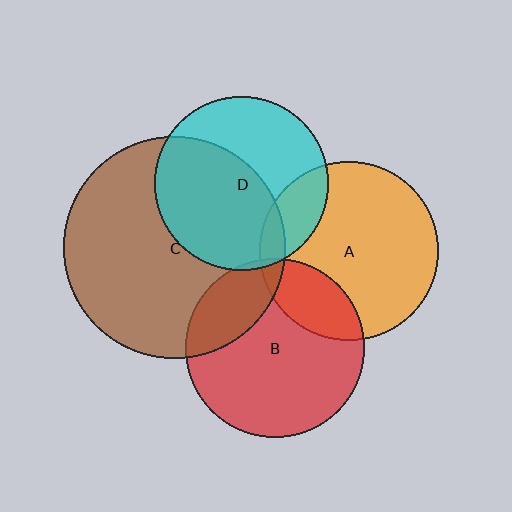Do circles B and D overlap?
Yes.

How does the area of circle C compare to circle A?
Approximately 1.5 times.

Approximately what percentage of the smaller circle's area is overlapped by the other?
Approximately 5%.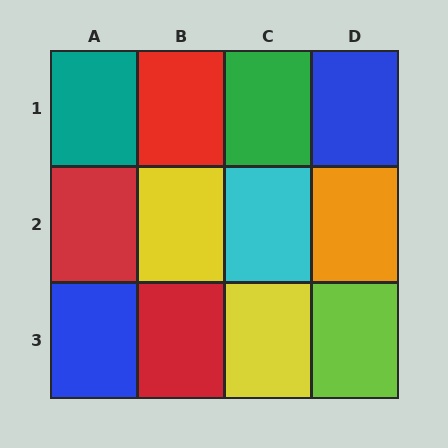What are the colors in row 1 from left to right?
Teal, red, green, blue.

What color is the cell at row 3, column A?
Blue.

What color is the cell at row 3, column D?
Lime.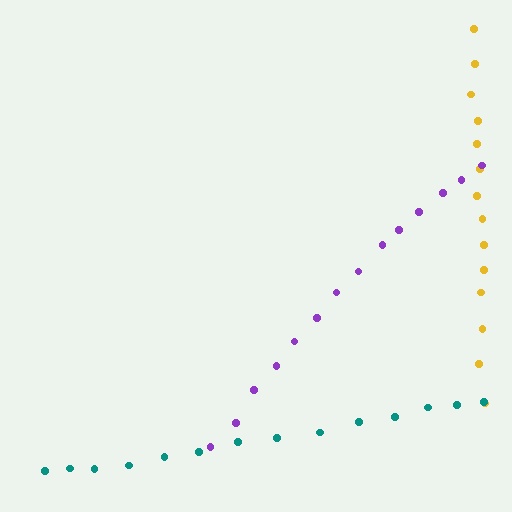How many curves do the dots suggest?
There are 3 distinct paths.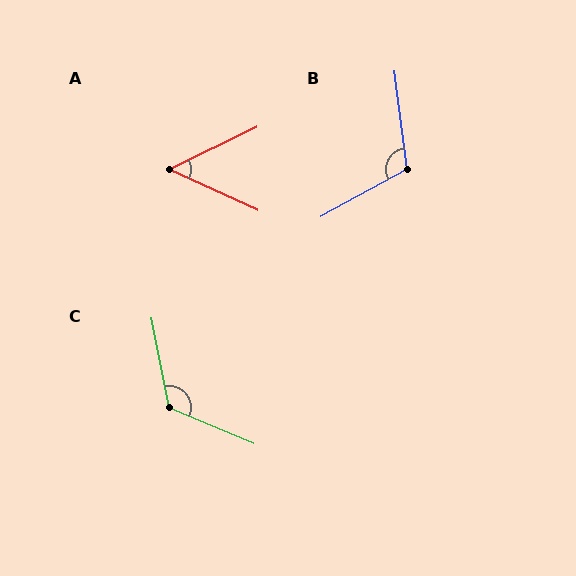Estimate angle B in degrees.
Approximately 111 degrees.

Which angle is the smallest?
A, at approximately 51 degrees.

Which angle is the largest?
C, at approximately 124 degrees.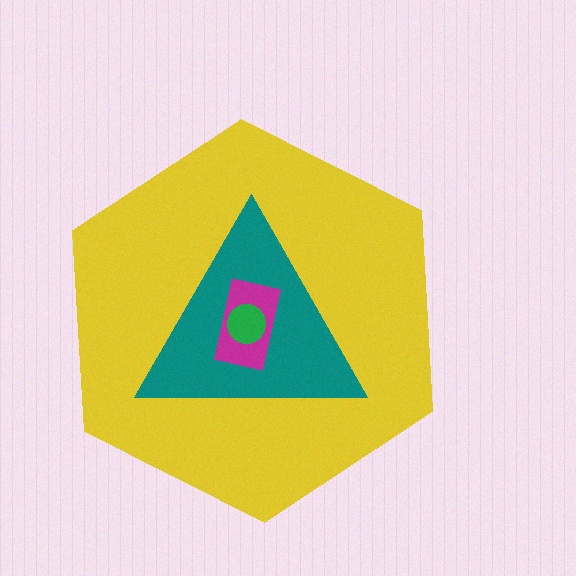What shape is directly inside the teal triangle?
The magenta rectangle.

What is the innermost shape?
The green circle.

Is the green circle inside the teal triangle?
Yes.